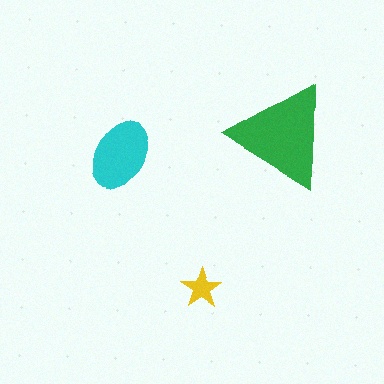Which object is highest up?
The green triangle is topmost.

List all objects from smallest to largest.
The yellow star, the cyan ellipse, the green triangle.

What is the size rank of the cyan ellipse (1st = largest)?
2nd.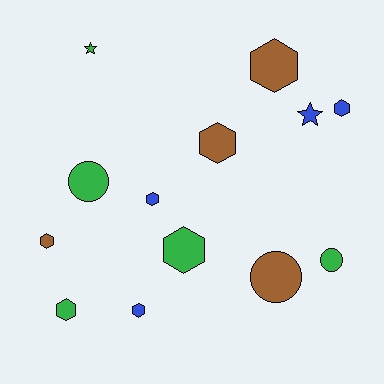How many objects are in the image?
There are 13 objects.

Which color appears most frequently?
Green, with 5 objects.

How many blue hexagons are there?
There are 3 blue hexagons.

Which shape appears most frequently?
Hexagon, with 8 objects.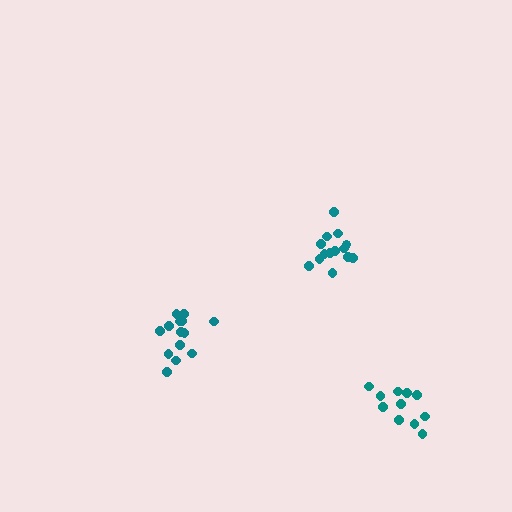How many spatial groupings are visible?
There are 3 spatial groupings.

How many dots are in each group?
Group 1: 11 dots, Group 2: 14 dots, Group 3: 14 dots (39 total).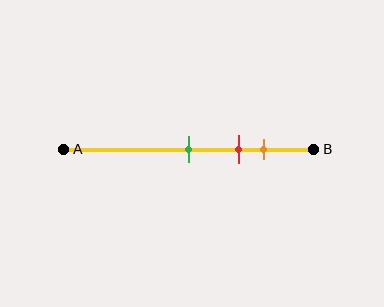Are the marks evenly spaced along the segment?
Yes, the marks are approximately evenly spaced.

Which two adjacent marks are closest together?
The red and orange marks are the closest adjacent pair.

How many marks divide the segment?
There are 3 marks dividing the segment.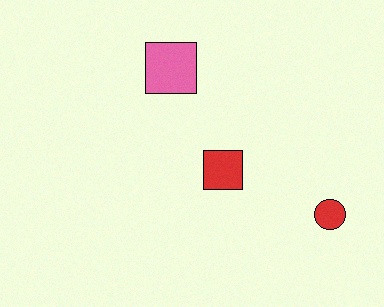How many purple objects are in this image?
There are no purple objects.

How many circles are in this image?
There is 1 circle.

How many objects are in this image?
There are 3 objects.